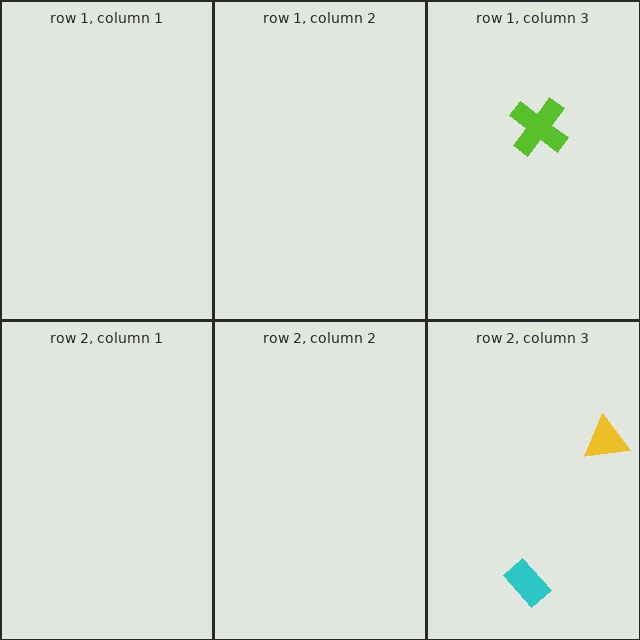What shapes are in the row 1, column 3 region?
The lime cross.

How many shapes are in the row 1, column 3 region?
1.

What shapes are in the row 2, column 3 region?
The yellow triangle, the cyan rectangle.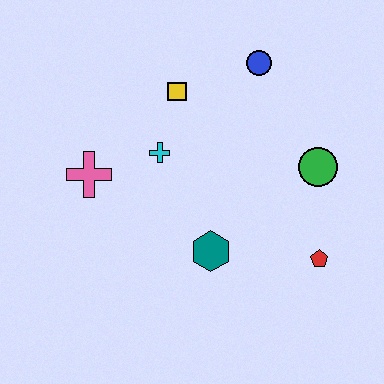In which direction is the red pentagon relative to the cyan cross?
The red pentagon is to the right of the cyan cross.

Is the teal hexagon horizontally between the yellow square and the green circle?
Yes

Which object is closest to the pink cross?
The cyan cross is closest to the pink cross.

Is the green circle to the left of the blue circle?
No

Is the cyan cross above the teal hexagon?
Yes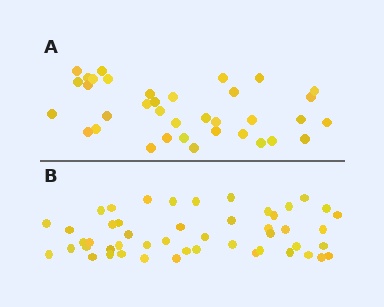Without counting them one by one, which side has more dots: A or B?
Region B (the bottom region) has more dots.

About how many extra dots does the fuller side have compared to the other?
Region B has approximately 15 more dots than region A.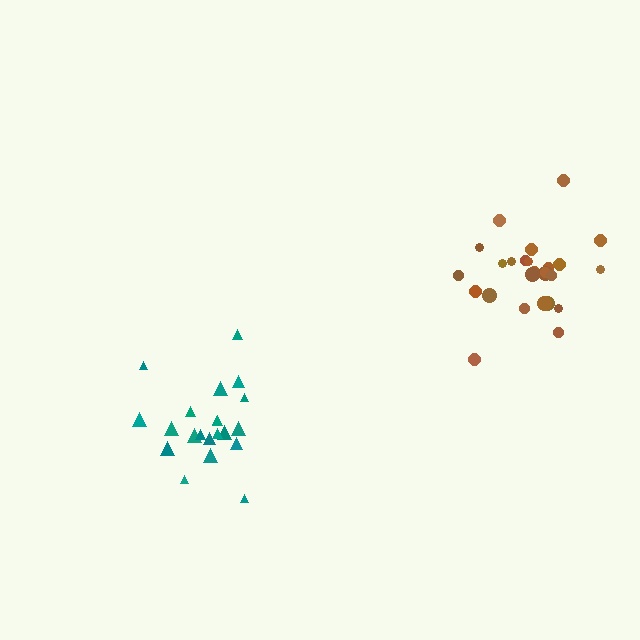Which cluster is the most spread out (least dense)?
Teal.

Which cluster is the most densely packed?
Brown.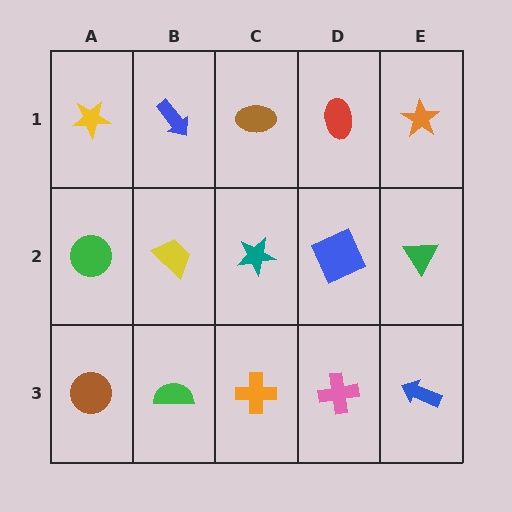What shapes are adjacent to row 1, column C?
A teal star (row 2, column C), a blue arrow (row 1, column B), a red ellipse (row 1, column D).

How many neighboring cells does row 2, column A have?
3.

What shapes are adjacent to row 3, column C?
A teal star (row 2, column C), a green semicircle (row 3, column B), a pink cross (row 3, column D).